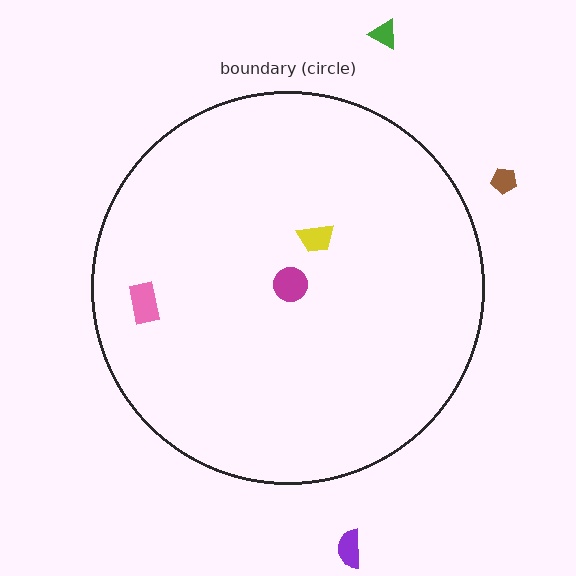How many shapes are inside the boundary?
3 inside, 3 outside.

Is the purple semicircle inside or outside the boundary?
Outside.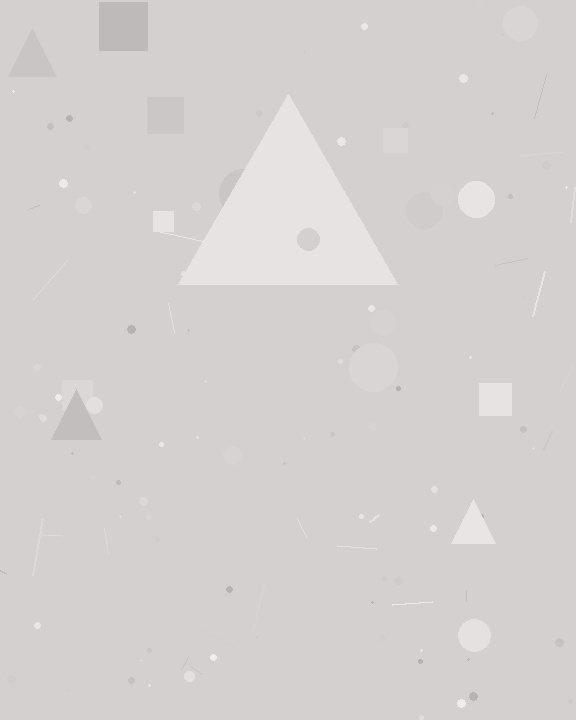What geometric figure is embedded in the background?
A triangle is embedded in the background.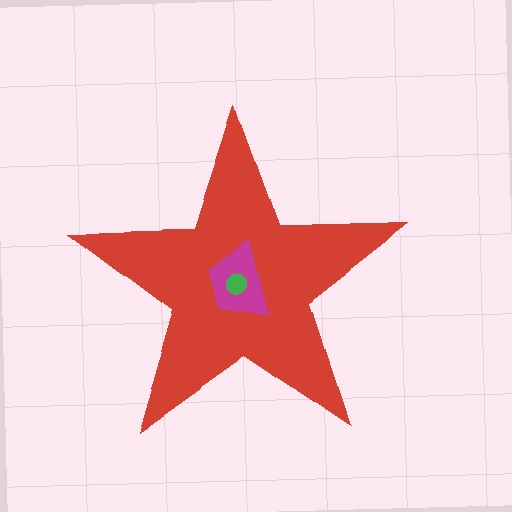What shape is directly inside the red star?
The magenta trapezoid.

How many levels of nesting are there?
3.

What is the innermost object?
The green circle.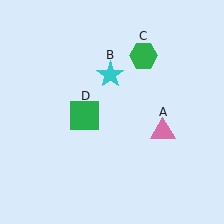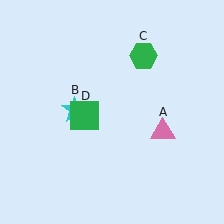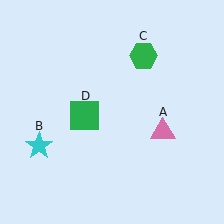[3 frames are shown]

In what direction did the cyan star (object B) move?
The cyan star (object B) moved down and to the left.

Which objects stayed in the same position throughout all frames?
Pink triangle (object A) and green hexagon (object C) and green square (object D) remained stationary.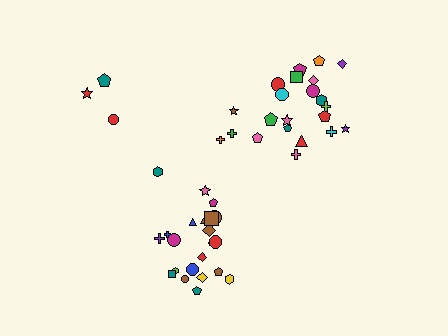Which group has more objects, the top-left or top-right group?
The top-right group.